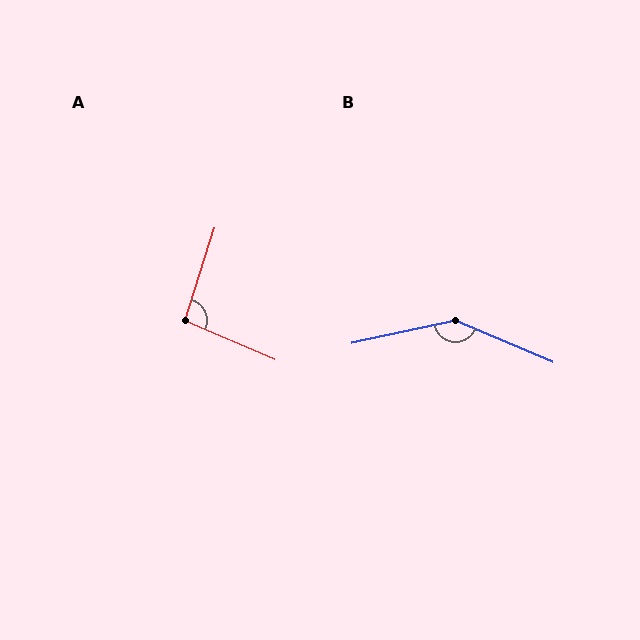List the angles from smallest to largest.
A (96°), B (145°).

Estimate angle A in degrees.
Approximately 96 degrees.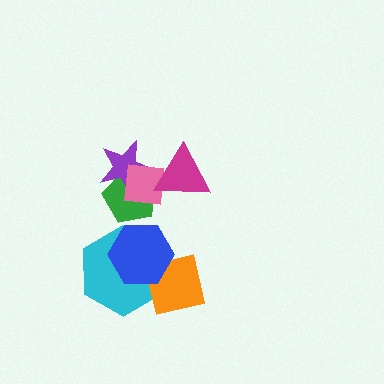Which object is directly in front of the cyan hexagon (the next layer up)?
The orange square is directly in front of the cyan hexagon.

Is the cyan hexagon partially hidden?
Yes, it is partially covered by another shape.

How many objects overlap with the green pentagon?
2 objects overlap with the green pentagon.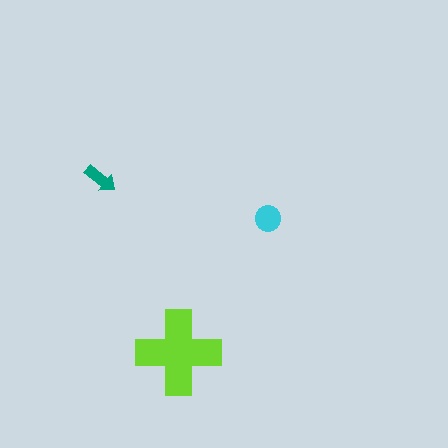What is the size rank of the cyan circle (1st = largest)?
2nd.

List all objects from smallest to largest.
The teal arrow, the cyan circle, the lime cross.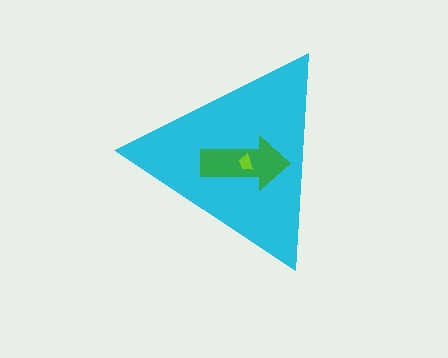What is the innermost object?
The lime trapezoid.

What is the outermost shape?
The cyan triangle.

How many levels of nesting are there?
3.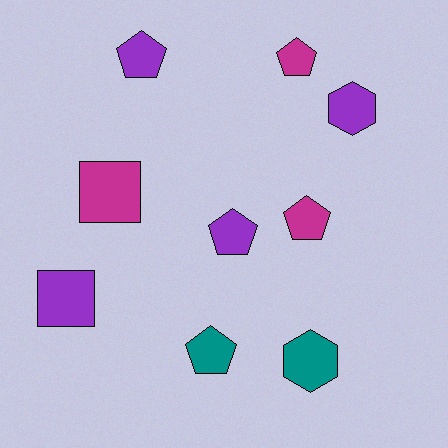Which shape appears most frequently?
Pentagon, with 5 objects.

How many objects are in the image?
There are 9 objects.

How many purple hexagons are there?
There is 1 purple hexagon.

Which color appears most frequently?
Purple, with 4 objects.